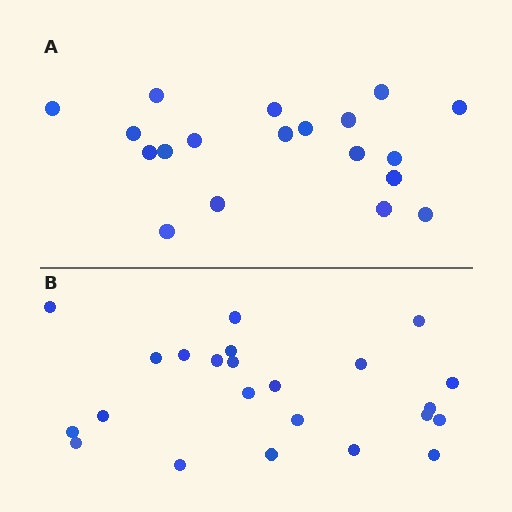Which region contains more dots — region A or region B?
Region B (the bottom region) has more dots.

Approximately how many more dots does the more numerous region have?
Region B has about 4 more dots than region A.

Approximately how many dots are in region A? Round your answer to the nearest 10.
About 20 dots. (The exact count is 19, which rounds to 20.)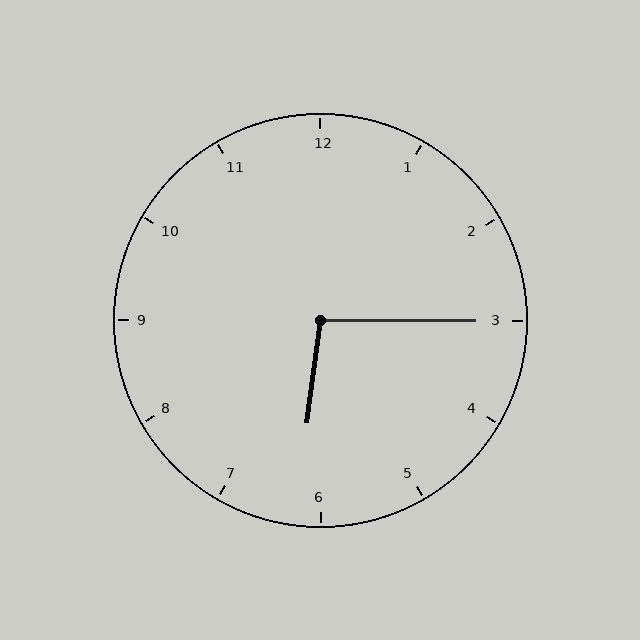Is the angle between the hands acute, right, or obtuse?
It is obtuse.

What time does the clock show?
6:15.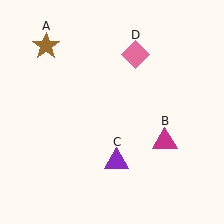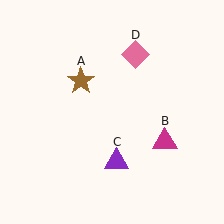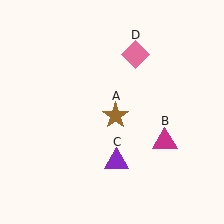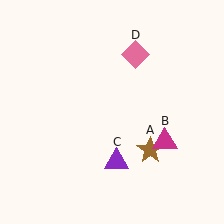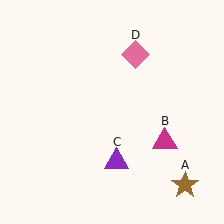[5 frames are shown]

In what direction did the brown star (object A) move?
The brown star (object A) moved down and to the right.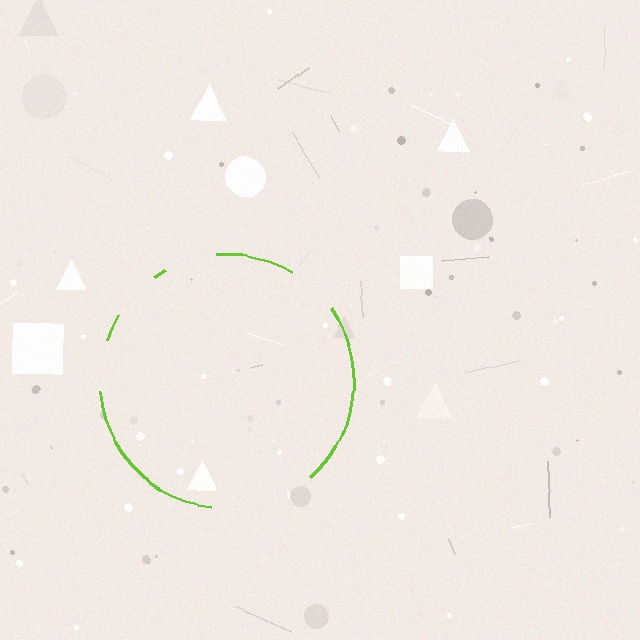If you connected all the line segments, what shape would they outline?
They would outline a circle.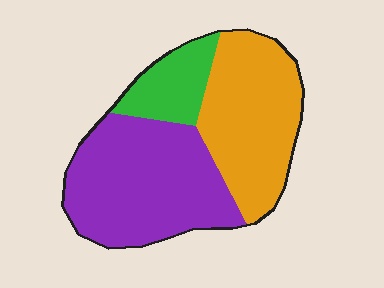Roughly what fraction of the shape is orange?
Orange takes up between a third and a half of the shape.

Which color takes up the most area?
Purple, at roughly 45%.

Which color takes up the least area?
Green, at roughly 15%.